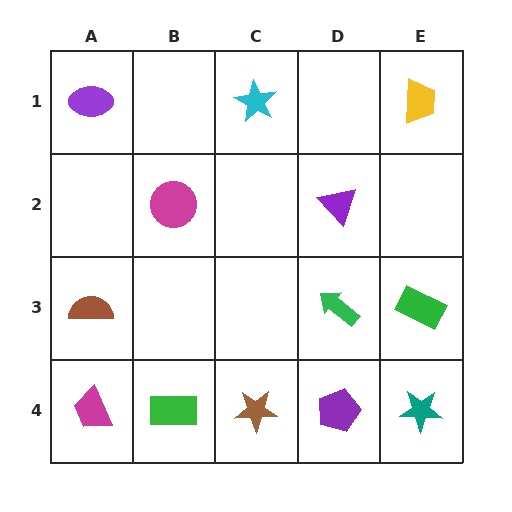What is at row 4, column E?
A teal star.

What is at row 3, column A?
A brown semicircle.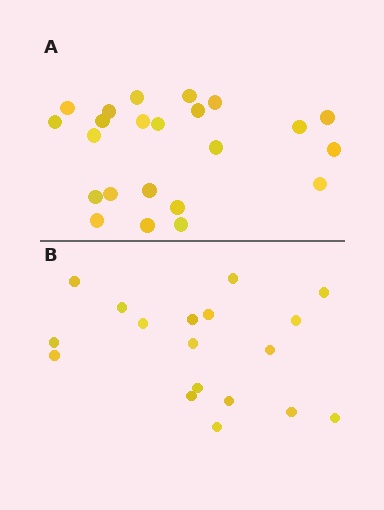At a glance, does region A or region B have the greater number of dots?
Region A (the top region) has more dots.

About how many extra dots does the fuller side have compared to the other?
Region A has about 5 more dots than region B.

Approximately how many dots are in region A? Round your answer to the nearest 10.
About 20 dots. (The exact count is 23, which rounds to 20.)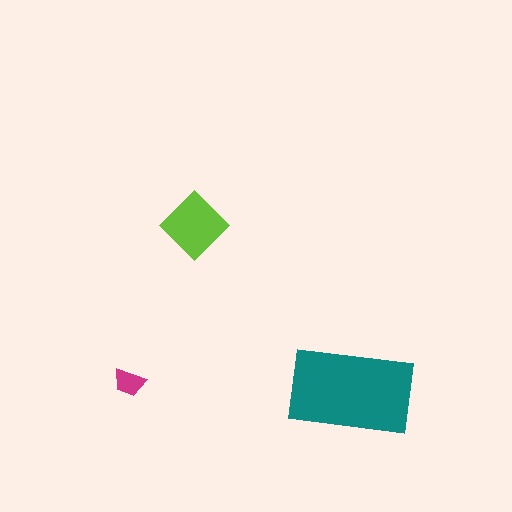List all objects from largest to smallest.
The teal rectangle, the lime diamond, the magenta trapezoid.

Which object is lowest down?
The teal rectangle is bottommost.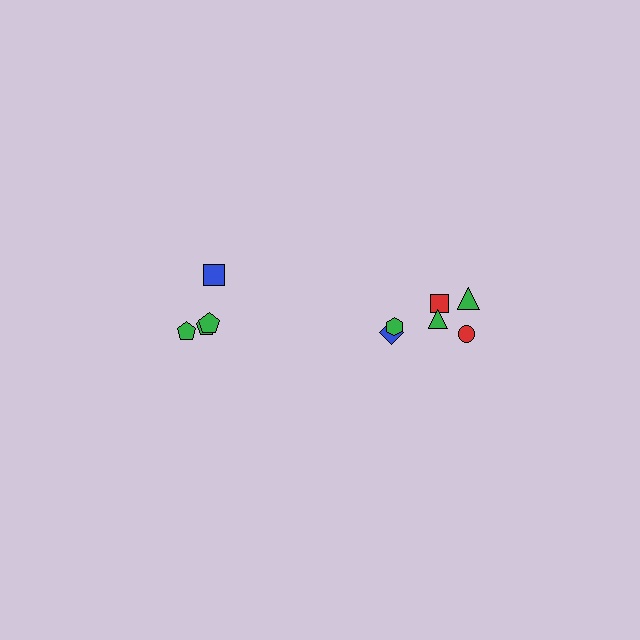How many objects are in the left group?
There are 4 objects.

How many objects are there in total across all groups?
There are 10 objects.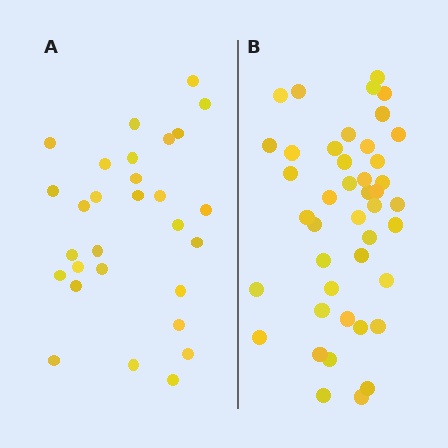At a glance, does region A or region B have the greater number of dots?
Region B (the right region) has more dots.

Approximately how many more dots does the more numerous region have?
Region B has approximately 15 more dots than region A.